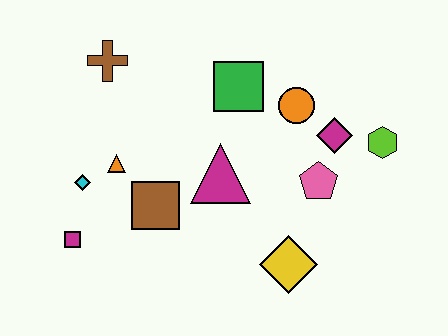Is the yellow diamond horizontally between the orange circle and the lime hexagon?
No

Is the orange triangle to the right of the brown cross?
Yes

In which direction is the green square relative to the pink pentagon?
The green square is above the pink pentagon.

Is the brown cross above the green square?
Yes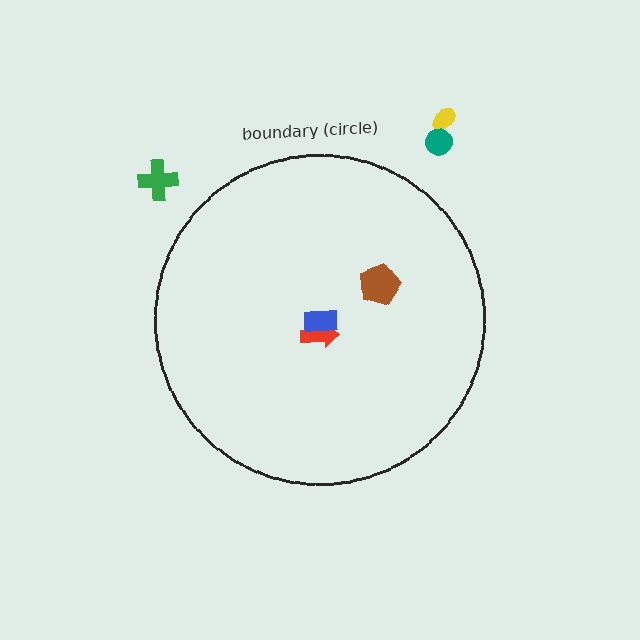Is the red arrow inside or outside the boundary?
Inside.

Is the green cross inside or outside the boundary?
Outside.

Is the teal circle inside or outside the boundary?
Outside.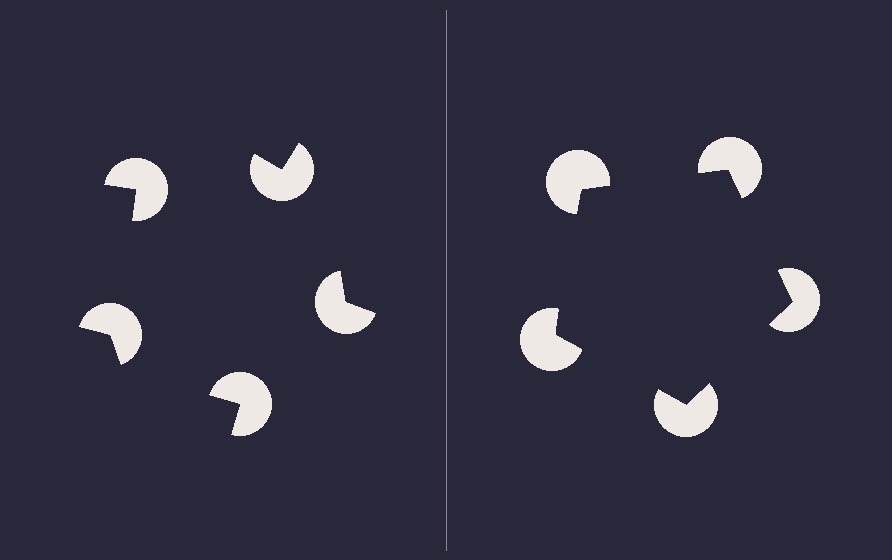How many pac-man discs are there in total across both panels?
10 — 5 on each side.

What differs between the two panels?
The pac-man discs are positioned identically on both sides; only the wedge orientations differ. On the right they align to a pentagon; on the left they are misaligned.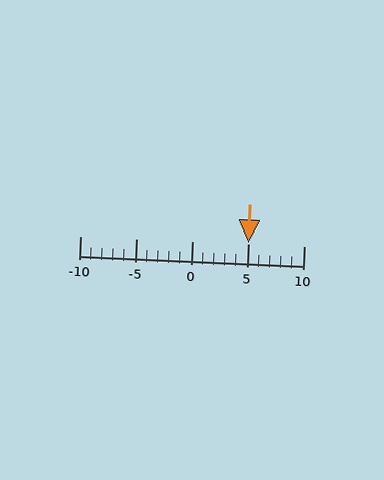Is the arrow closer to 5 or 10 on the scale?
The arrow is closer to 5.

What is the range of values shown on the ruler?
The ruler shows values from -10 to 10.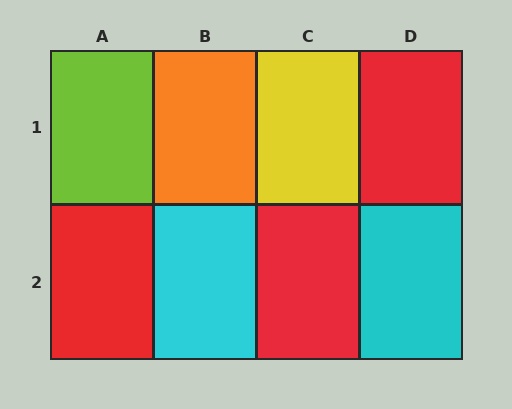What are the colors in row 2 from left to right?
Red, cyan, red, cyan.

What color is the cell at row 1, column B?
Orange.